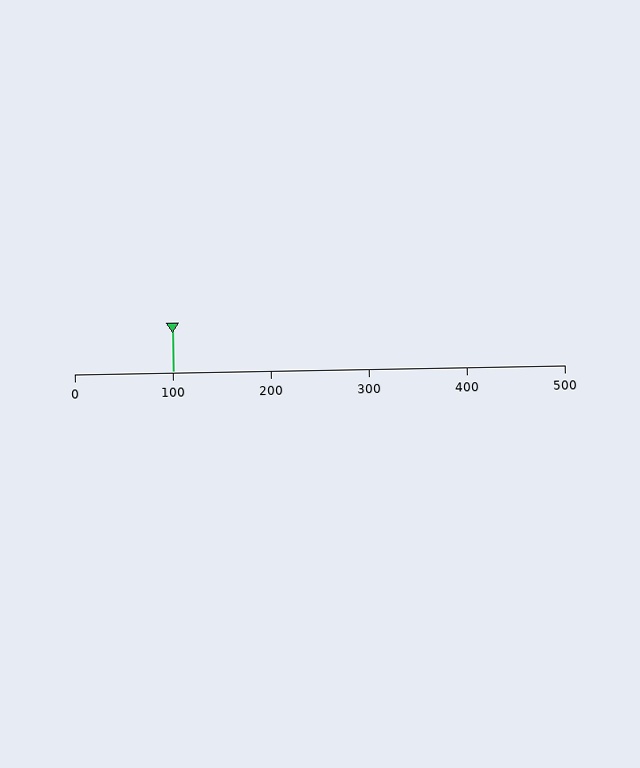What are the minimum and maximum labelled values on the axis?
The axis runs from 0 to 500.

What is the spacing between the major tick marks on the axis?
The major ticks are spaced 100 apart.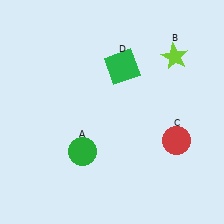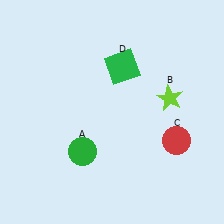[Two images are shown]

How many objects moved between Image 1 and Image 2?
1 object moved between the two images.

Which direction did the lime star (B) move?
The lime star (B) moved down.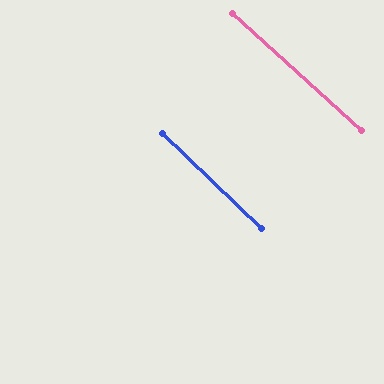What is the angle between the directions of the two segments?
Approximately 2 degrees.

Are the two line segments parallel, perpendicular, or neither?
Parallel — their directions differ by only 1.6°.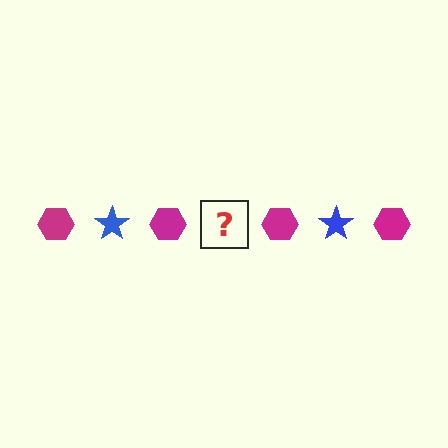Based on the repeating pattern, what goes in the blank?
The blank should be a blue star.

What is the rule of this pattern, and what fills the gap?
The rule is that the pattern alternates between magenta hexagon and blue star. The gap should be filled with a blue star.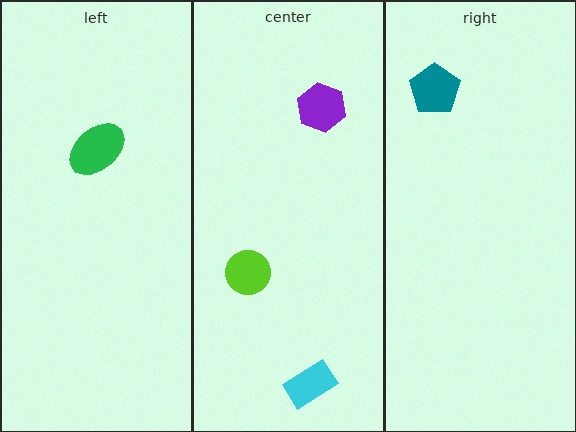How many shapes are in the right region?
1.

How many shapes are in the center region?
3.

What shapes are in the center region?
The lime circle, the cyan rectangle, the purple hexagon.